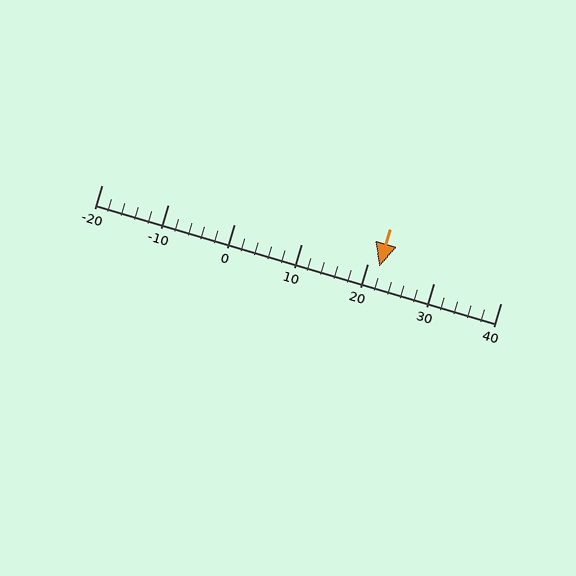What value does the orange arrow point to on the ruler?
The orange arrow points to approximately 22.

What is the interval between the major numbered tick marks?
The major tick marks are spaced 10 units apart.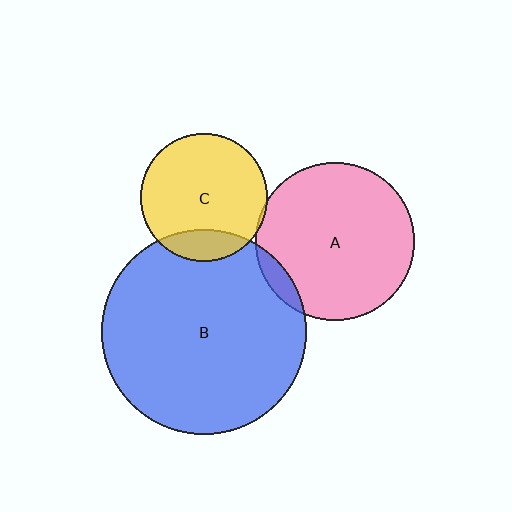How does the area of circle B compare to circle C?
Approximately 2.6 times.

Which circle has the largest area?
Circle B (blue).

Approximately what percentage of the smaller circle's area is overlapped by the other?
Approximately 5%.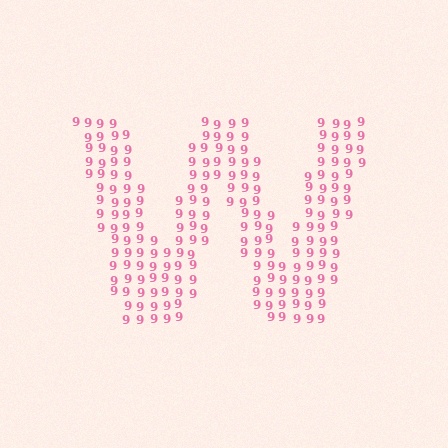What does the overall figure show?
The overall figure shows the letter W.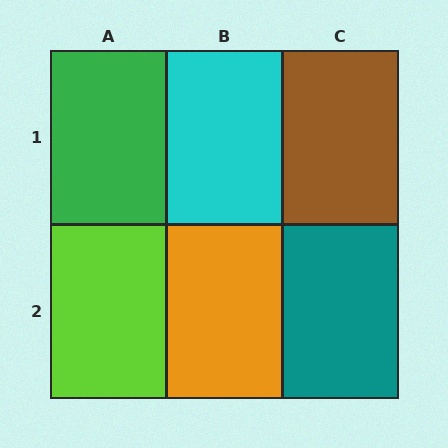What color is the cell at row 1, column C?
Brown.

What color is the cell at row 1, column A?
Green.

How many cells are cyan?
1 cell is cyan.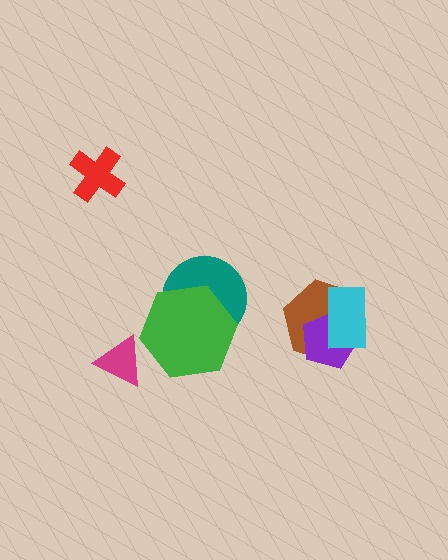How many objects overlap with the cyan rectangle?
2 objects overlap with the cyan rectangle.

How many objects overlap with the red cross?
0 objects overlap with the red cross.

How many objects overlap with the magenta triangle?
0 objects overlap with the magenta triangle.